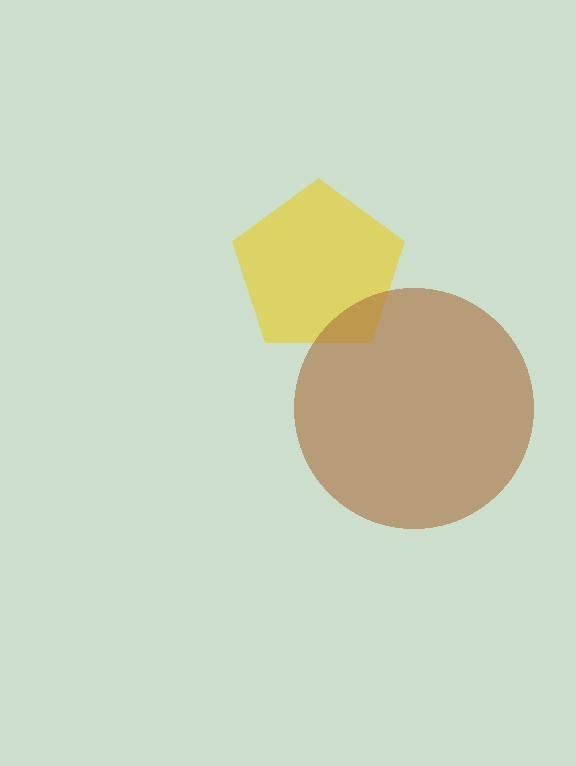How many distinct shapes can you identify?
There are 2 distinct shapes: a yellow pentagon, a brown circle.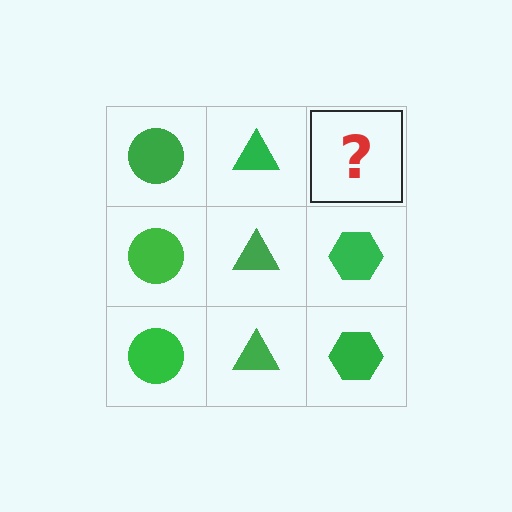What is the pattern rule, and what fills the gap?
The rule is that each column has a consistent shape. The gap should be filled with a green hexagon.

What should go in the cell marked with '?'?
The missing cell should contain a green hexagon.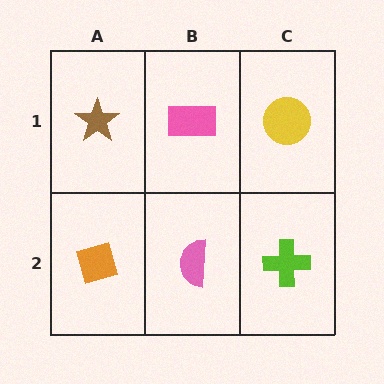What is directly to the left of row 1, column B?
A brown star.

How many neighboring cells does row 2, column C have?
2.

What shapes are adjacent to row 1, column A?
An orange diamond (row 2, column A), a pink rectangle (row 1, column B).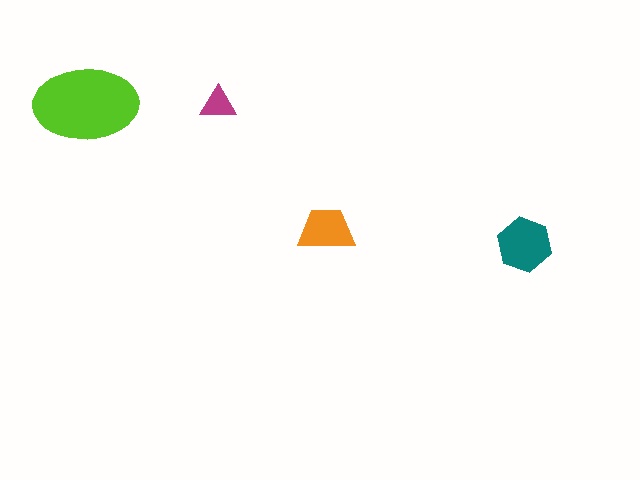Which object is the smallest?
The magenta triangle.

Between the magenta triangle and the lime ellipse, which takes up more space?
The lime ellipse.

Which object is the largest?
The lime ellipse.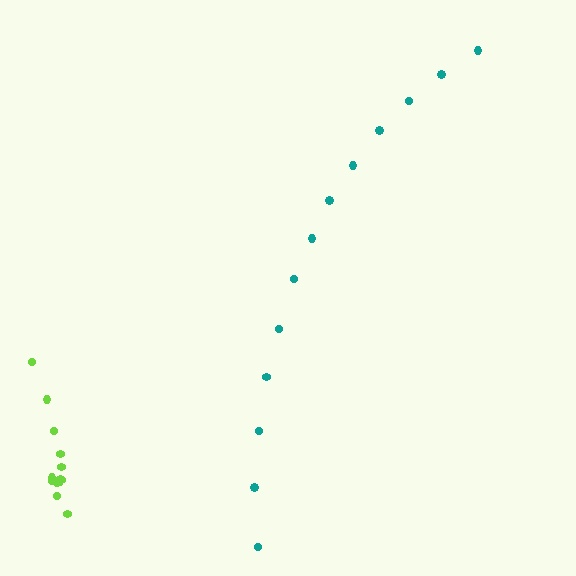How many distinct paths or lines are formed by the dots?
There are 2 distinct paths.